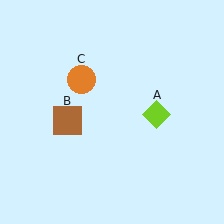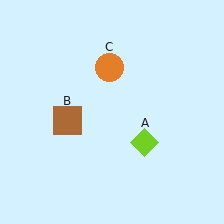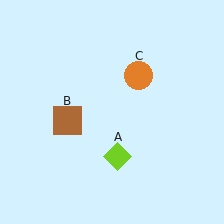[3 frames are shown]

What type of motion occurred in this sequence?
The lime diamond (object A), orange circle (object C) rotated clockwise around the center of the scene.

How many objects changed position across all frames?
2 objects changed position: lime diamond (object A), orange circle (object C).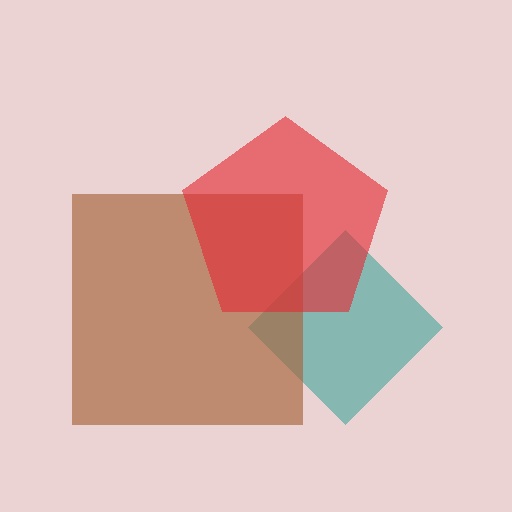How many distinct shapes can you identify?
There are 3 distinct shapes: a teal diamond, a brown square, a red pentagon.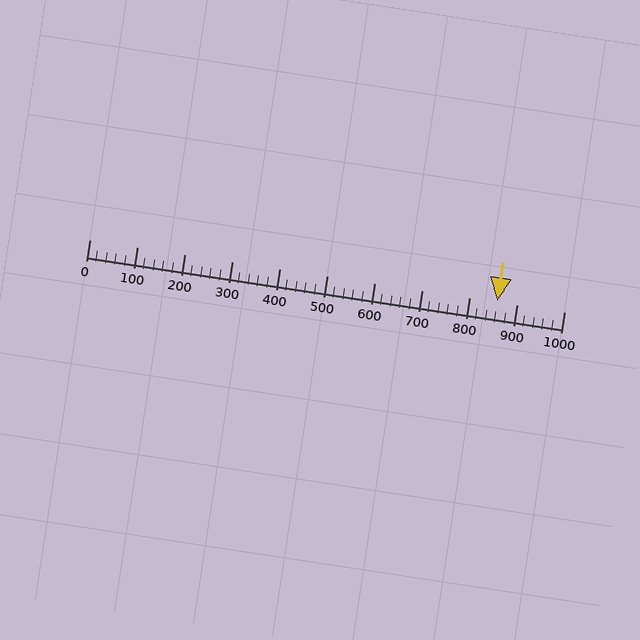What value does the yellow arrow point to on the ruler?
The yellow arrow points to approximately 860.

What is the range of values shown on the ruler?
The ruler shows values from 0 to 1000.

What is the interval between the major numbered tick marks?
The major tick marks are spaced 100 units apart.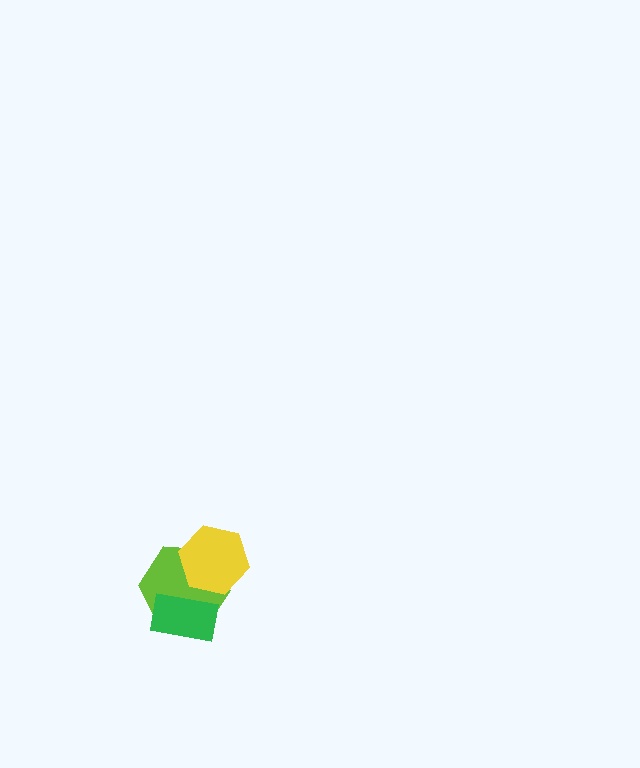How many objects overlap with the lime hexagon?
2 objects overlap with the lime hexagon.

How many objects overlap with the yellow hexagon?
1 object overlaps with the yellow hexagon.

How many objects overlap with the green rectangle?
1 object overlaps with the green rectangle.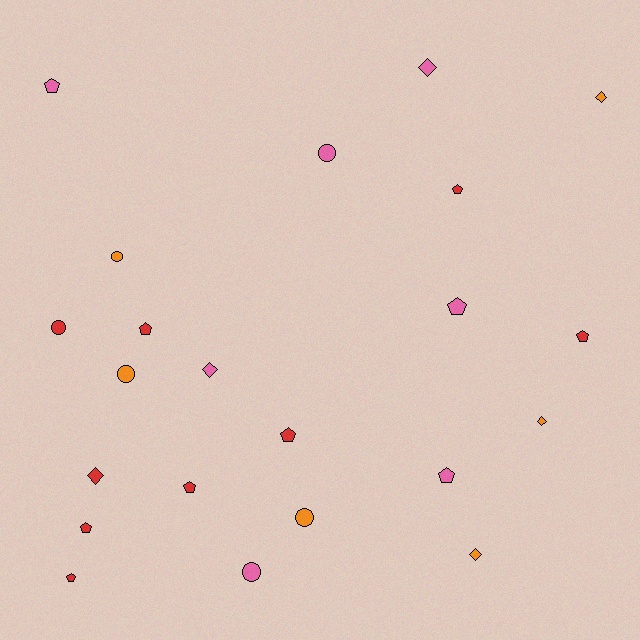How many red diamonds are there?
There is 1 red diamond.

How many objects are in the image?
There are 22 objects.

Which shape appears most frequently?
Pentagon, with 10 objects.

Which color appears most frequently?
Red, with 9 objects.